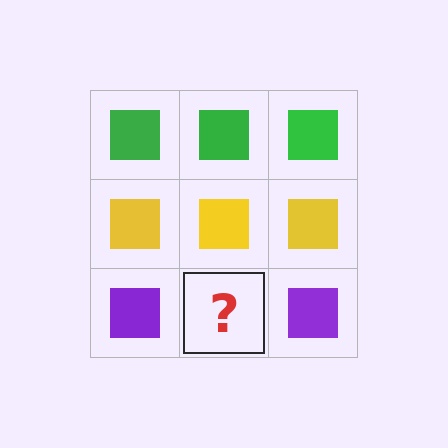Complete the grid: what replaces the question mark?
The question mark should be replaced with a purple square.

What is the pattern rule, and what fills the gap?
The rule is that each row has a consistent color. The gap should be filled with a purple square.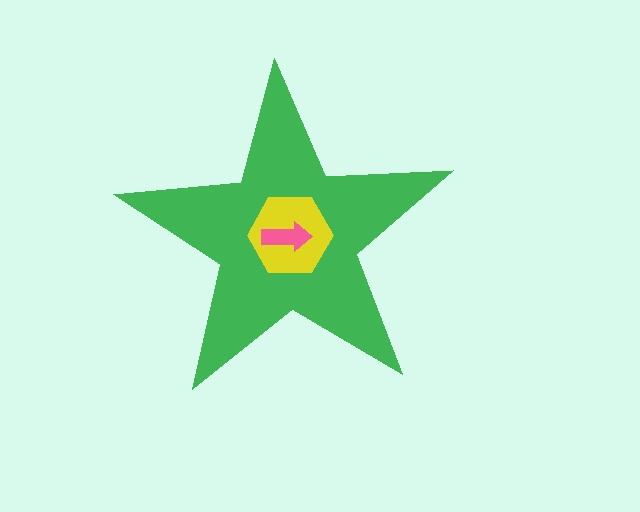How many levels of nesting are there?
3.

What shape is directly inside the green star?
The yellow hexagon.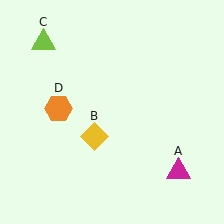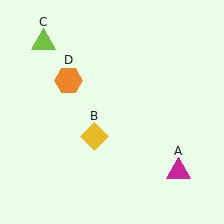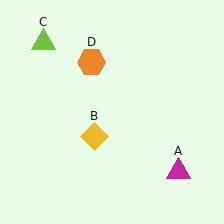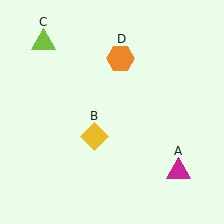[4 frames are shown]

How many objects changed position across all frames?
1 object changed position: orange hexagon (object D).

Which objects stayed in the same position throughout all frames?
Magenta triangle (object A) and yellow diamond (object B) and lime triangle (object C) remained stationary.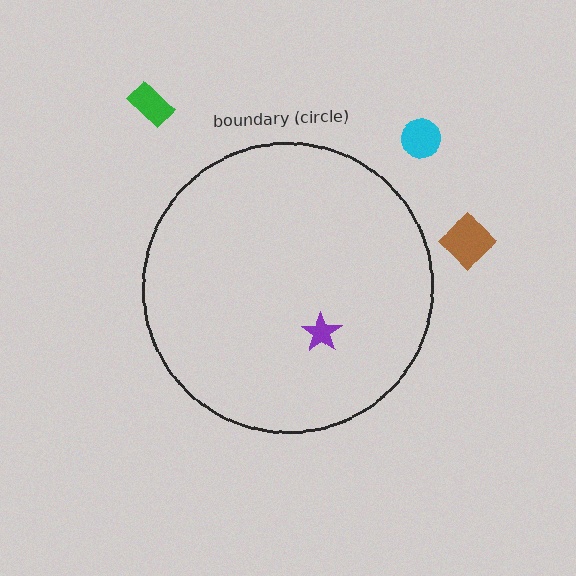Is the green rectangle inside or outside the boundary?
Outside.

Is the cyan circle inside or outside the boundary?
Outside.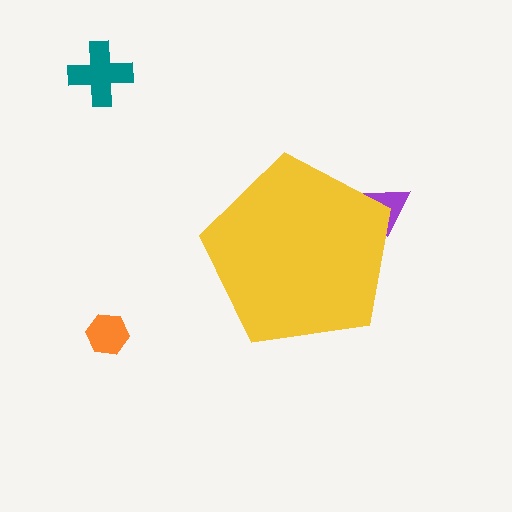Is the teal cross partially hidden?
No, the teal cross is fully visible.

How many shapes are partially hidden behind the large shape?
1 shape is partially hidden.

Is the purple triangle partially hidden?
Yes, the purple triangle is partially hidden behind the yellow pentagon.